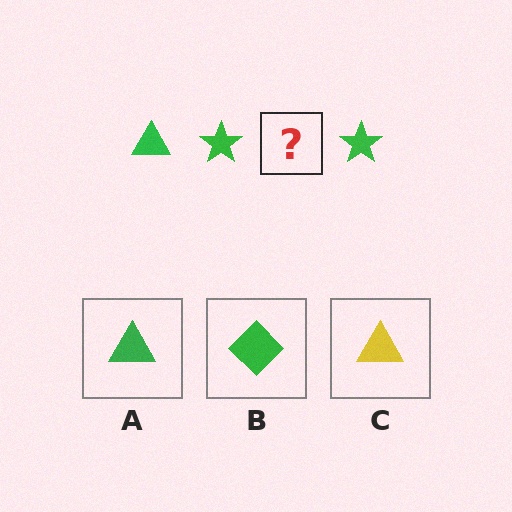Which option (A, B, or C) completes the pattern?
A.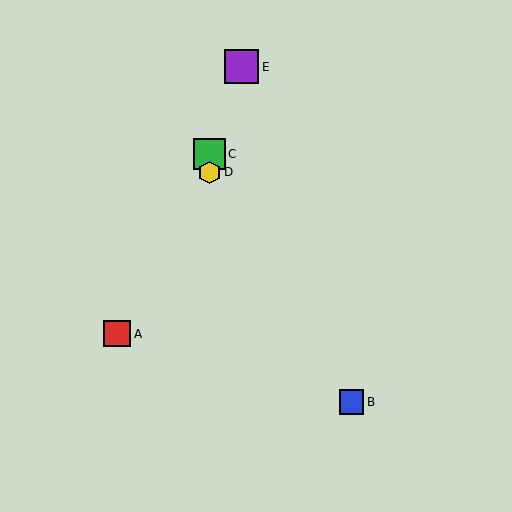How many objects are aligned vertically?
2 objects (C, D) are aligned vertically.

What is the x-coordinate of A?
Object A is at x≈117.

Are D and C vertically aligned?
Yes, both are at x≈209.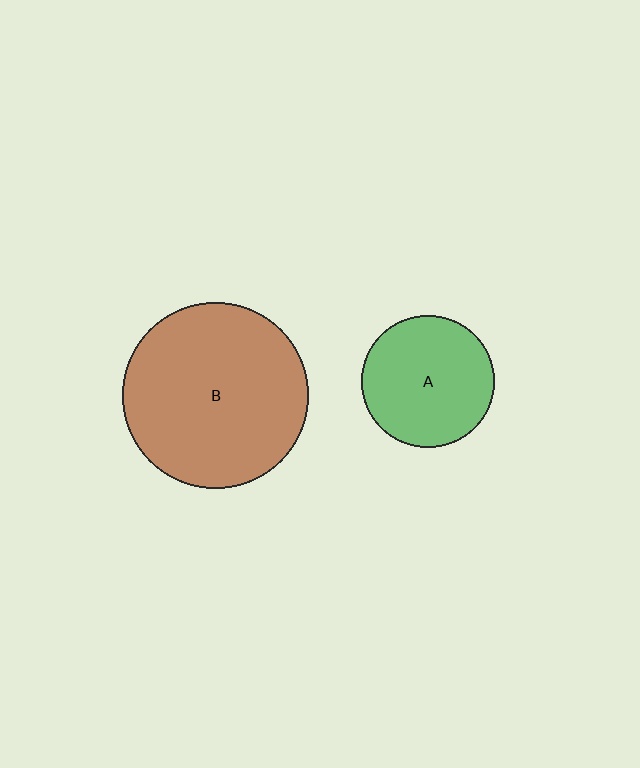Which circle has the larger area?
Circle B (brown).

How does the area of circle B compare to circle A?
Approximately 2.0 times.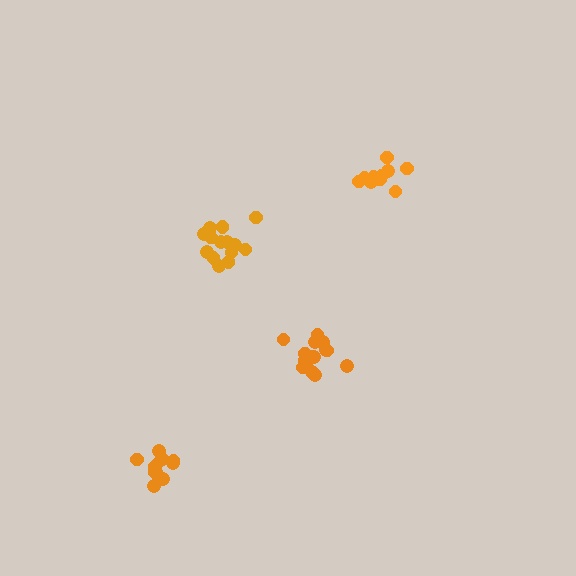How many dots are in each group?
Group 1: 15 dots, Group 2: 12 dots, Group 3: 15 dots, Group 4: 11 dots (53 total).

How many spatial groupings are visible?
There are 4 spatial groupings.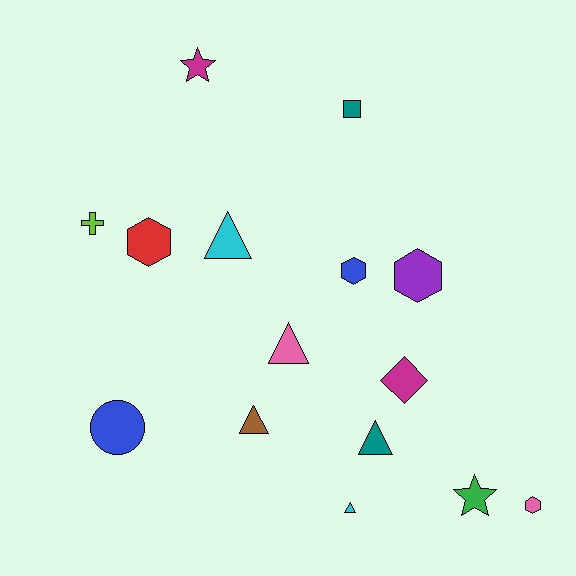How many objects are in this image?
There are 15 objects.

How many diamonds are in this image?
There is 1 diamond.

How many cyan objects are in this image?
There are 2 cyan objects.